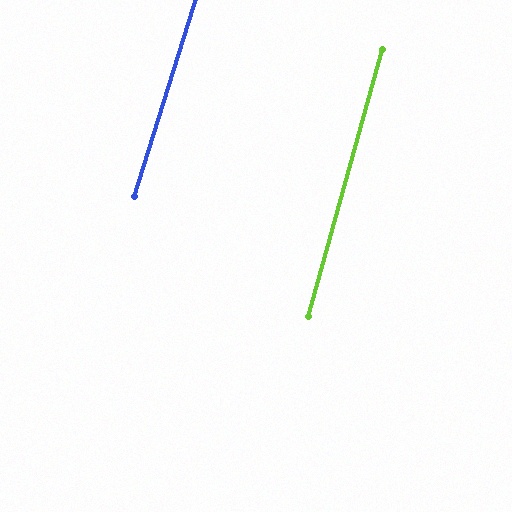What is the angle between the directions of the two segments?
Approximately 2 degrees.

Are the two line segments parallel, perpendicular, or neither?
Parallel — their directions differ by only 1.9°.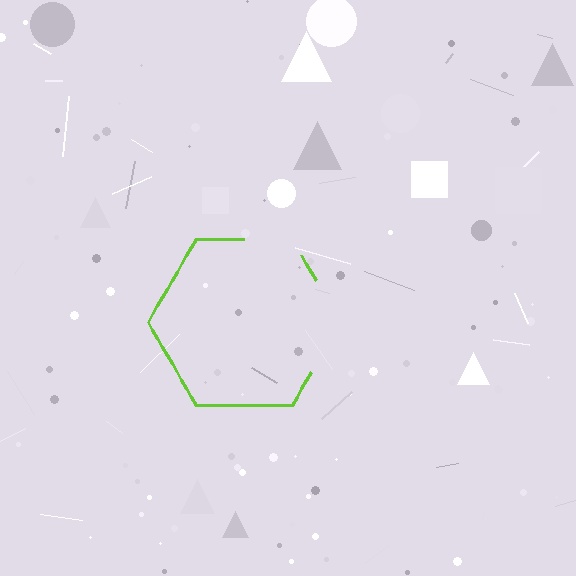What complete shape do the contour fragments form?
The contour fragments form a hexagon.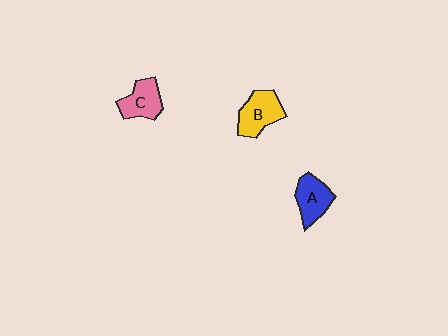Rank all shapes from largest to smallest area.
From largest to smallest: B (yellow), A (blue), C (pink).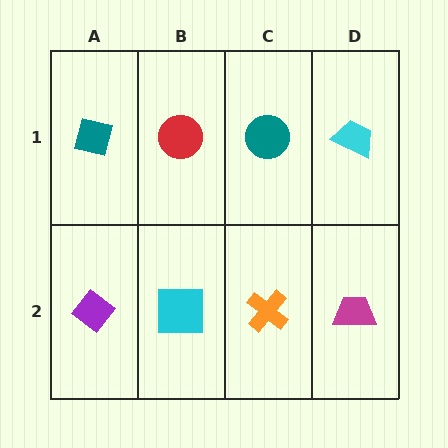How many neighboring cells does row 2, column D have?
2.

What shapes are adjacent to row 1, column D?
A magenta trapezoid (row 2, column D), a teal circle (row 1, column C).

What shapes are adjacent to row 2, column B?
A red circle (row 1, column B), a purple diamond (row 2, column A), an orange cross (row 2, column C).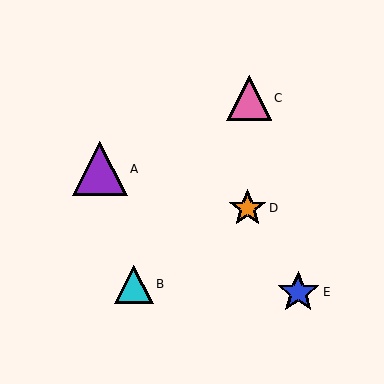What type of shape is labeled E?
Shape E is a blue star.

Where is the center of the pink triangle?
The center of the pink triangle is at (249, 98).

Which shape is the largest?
The purple triangle (labeled A) is the largest.